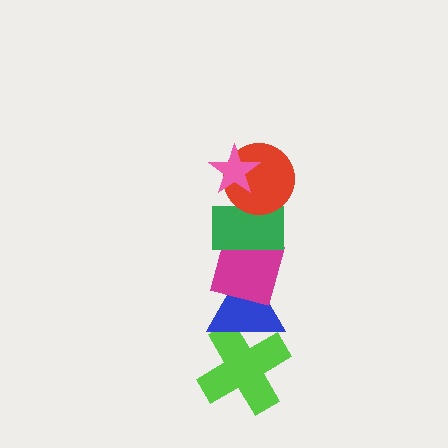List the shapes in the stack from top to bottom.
From top to bottom: the pink star, the red circle, the green rectangle, the magenta square, the blue triangle, the lime cross.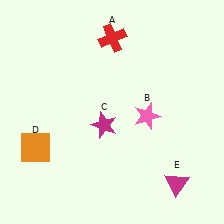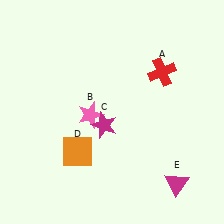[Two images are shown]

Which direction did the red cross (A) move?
The red cross (A) moved right.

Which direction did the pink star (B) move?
The pink star (B) moved left.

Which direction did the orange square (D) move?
The orange square (D) moved right.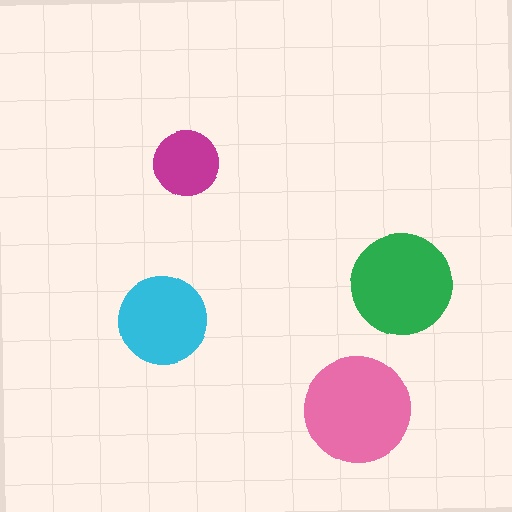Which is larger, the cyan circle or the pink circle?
The pink one.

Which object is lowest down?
The pink circle is bottommost.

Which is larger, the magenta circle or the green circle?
The green one.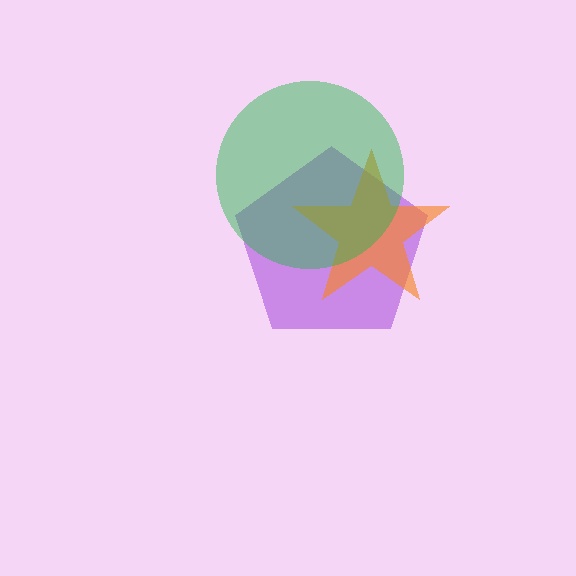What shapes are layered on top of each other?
The layered shapes are: a purple pentagon, an orange star, a green circle.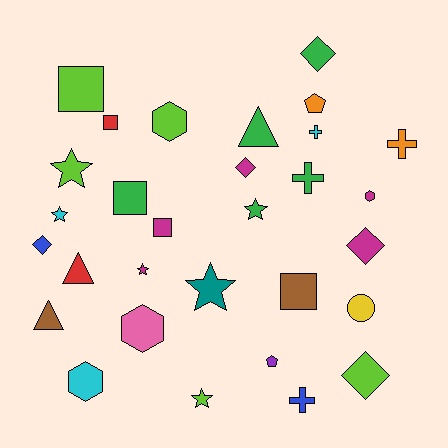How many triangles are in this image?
There are 3 triangles.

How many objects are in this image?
There are 30 objects.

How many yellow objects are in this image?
There is 1 yellow object.